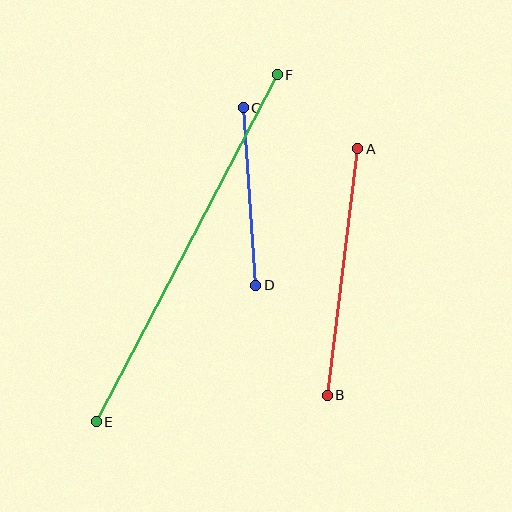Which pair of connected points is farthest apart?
Points E and F are farthest apart.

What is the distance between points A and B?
The distance is approximately 248 pixels.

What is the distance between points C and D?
The distance is approximately 178 pixels.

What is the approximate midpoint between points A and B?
The midpoint is at approximately (342, 272) pixels.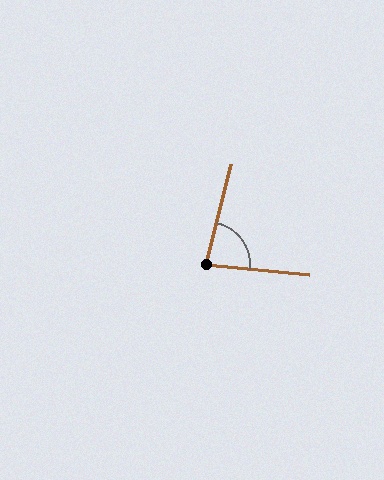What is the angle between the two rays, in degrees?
Approximately 81 degrees.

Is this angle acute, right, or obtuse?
It is acute.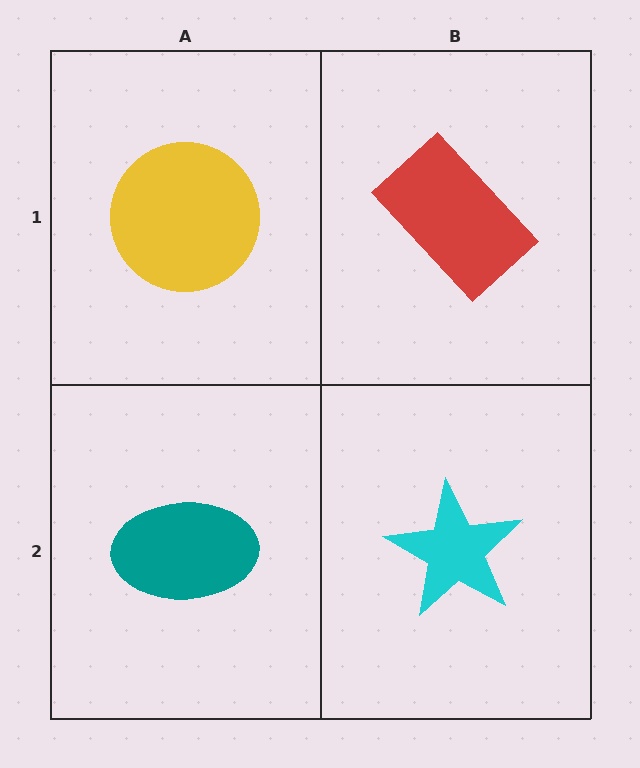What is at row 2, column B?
A cyan star.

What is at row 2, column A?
A teal ellipse.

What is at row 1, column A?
A yellow circle.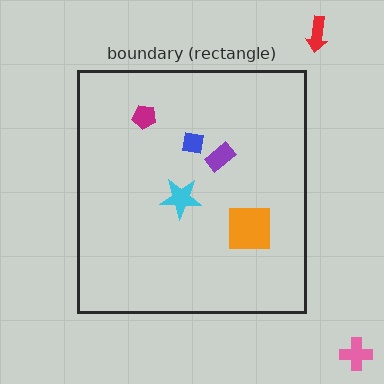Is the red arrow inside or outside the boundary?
Outside.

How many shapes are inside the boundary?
5 inside, 2 outside.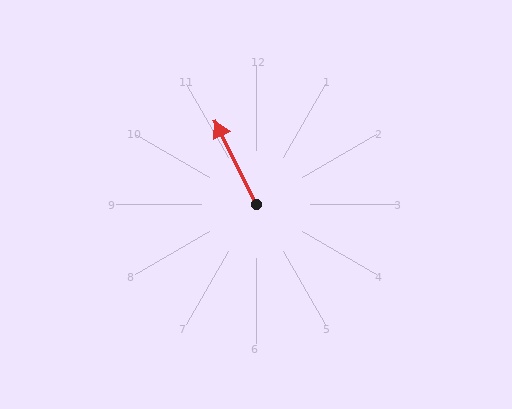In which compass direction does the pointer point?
Northwest.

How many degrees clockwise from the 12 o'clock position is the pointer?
Approximately 334 degrees.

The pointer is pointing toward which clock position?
Roughly 11 o'clock.